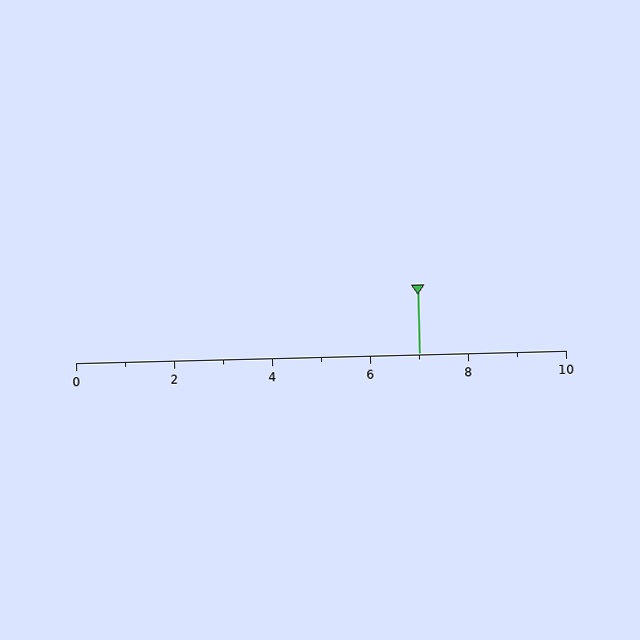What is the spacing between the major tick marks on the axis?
The major ticks are spaced 2 apart.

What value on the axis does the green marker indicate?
The marker indicates approximately 7.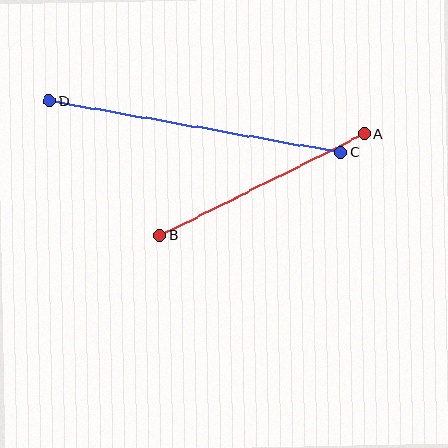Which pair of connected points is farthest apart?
Points C and D are farthest apart.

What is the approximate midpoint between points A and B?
The midpoint is at approximately (262, 185) pixels.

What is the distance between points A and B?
The distance is approximately 228 pixels.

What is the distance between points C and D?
The distance is approximately 296 pixels.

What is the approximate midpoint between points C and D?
The midpoint is at approximately (195, 127) pixels.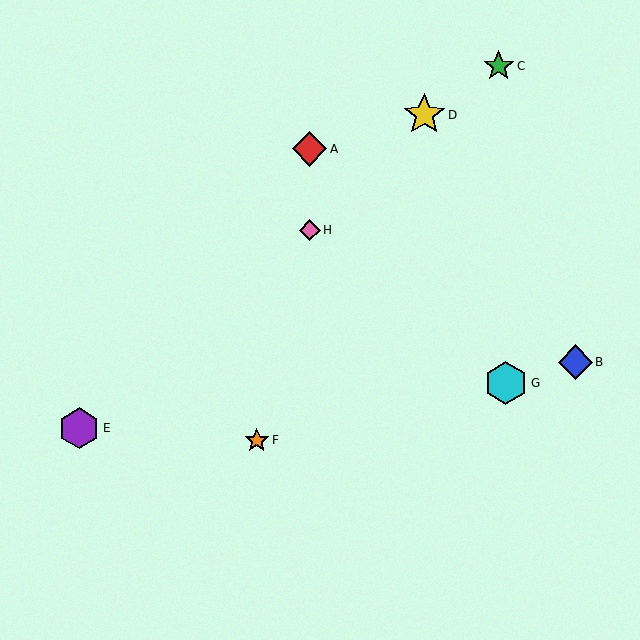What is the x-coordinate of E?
Object E is at x≈79.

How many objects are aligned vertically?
2 objects (A, H) are aligned vertically.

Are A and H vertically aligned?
Yes, both are at x≈310.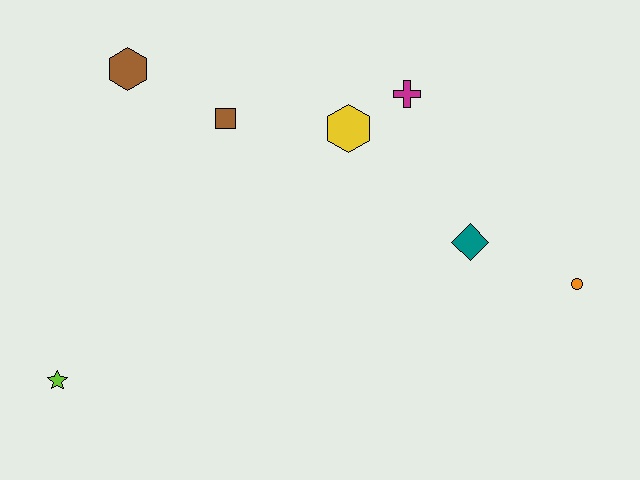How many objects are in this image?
There are 7 objects.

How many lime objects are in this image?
There is 1 lime object.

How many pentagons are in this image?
There are no pentagons.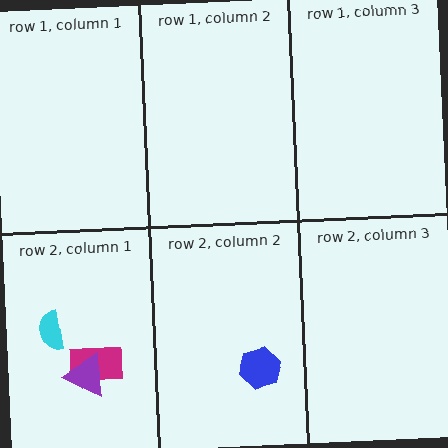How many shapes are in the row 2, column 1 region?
3.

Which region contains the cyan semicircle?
The row 2, column 1 region.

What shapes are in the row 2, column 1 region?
The magenta rectangle, the cyan semicircle, the purple triangle.